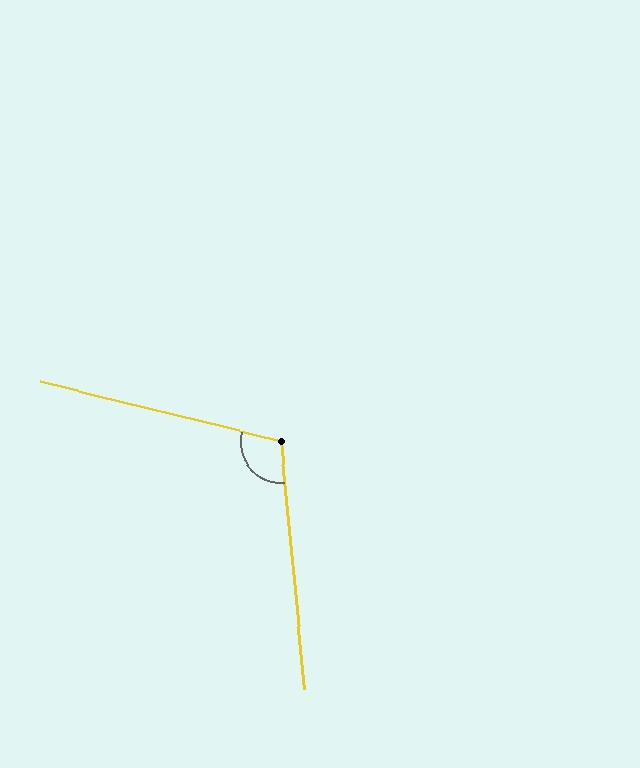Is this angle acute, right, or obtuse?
It is obtuse.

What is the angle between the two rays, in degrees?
Approximately 109 degrees.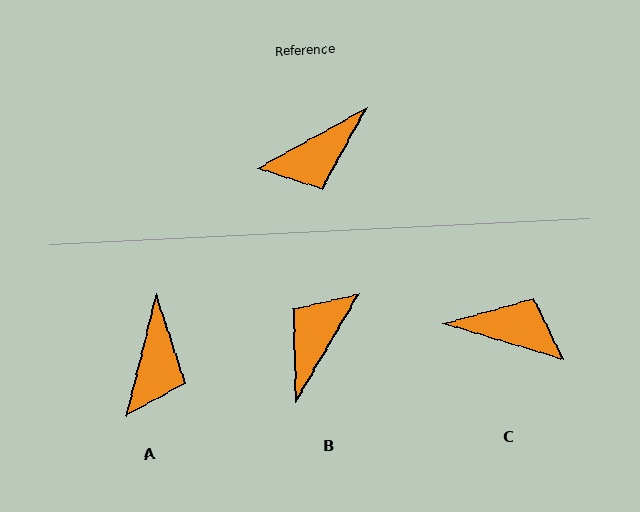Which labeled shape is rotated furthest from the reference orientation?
B, about 150 degrees away.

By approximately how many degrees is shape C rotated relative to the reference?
Approximately 134 degrees counter-clockwise.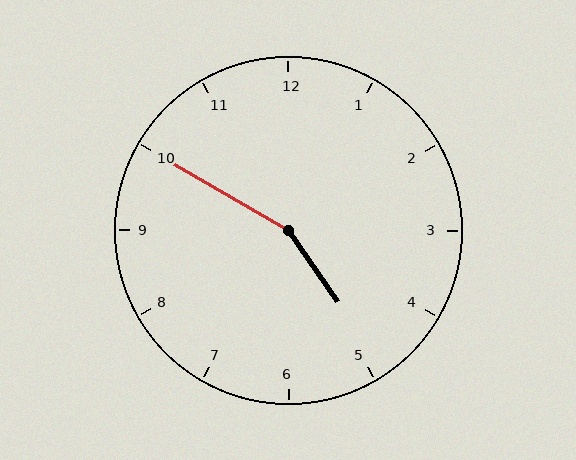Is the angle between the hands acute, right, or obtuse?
It is obtuse.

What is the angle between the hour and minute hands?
Approximately 155 degrees.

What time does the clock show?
4:50.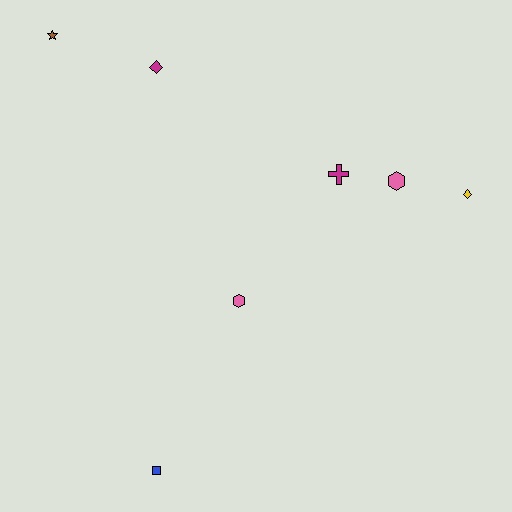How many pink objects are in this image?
There are 2 pink objects.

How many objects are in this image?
There are 7 objects.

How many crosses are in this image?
There is 1 cross.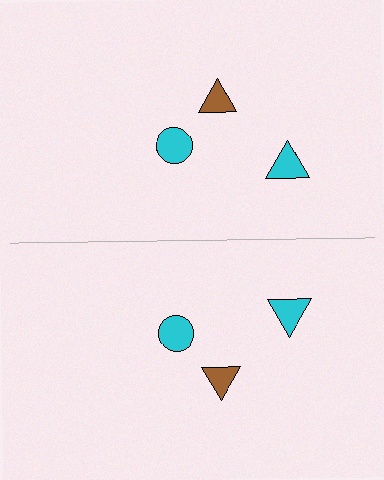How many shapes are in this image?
There are 6 shapes in this image.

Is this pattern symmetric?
Yes, this pattern has bilateral (reflection) symmetry.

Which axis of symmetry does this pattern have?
The pattern has a horizontal axis of symmetry running through the center of the image.